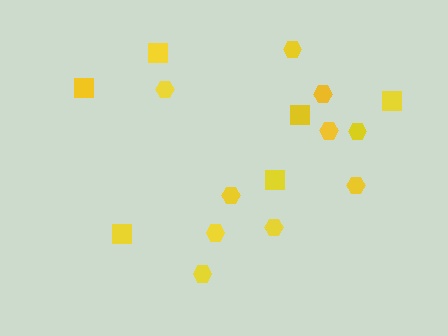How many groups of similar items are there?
There are 2 groups: one group of squares (6) and one group of hexagons (10).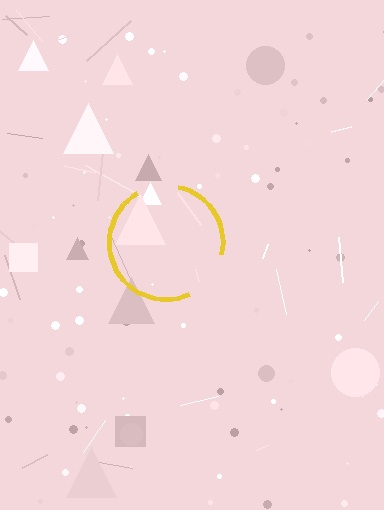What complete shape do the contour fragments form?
The contour fragments form a circle.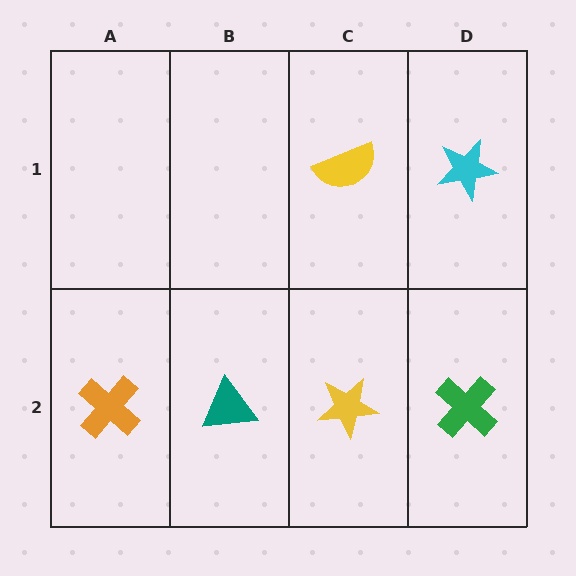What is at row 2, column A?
An orange cross.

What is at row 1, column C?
A yellow semicircle.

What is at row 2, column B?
A teal triangle.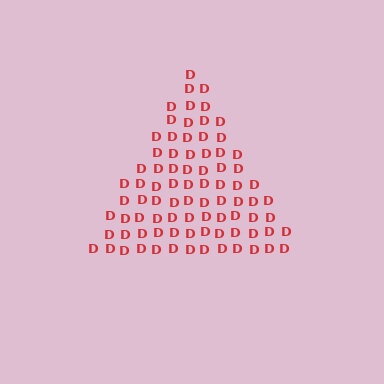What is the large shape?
The large shape is a triangle.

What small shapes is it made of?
It is made of small letter D's.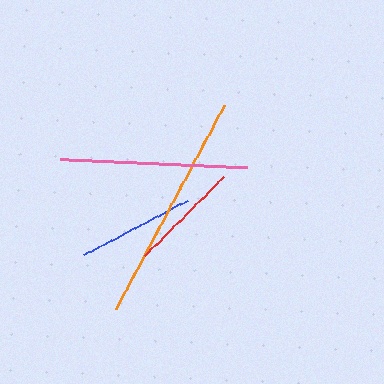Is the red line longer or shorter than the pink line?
The pink line is longer than the red line.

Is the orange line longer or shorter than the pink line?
The orange line is longer than the pink line.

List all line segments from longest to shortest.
From longest to shortest: orange, pink, blue, red.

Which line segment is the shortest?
The red line is the shortest at approximately 112 pixels.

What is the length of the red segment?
The red segment is approximately 112 pixels long.